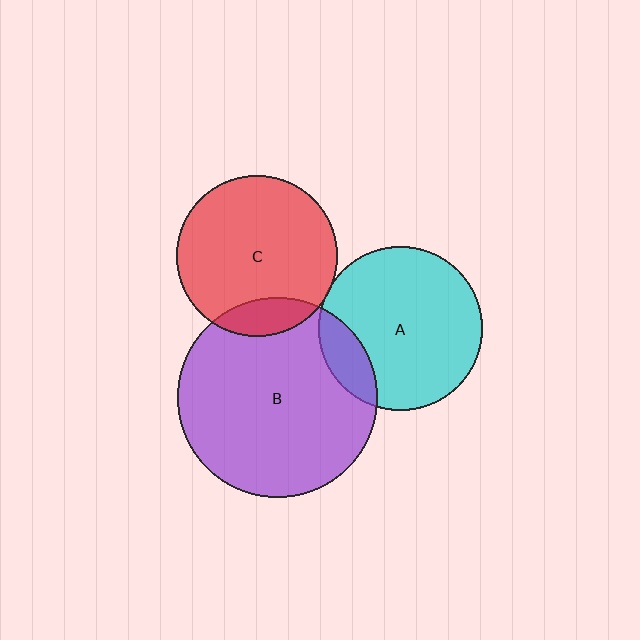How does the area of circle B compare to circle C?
Approximately 1.6 times.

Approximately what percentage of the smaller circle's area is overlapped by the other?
Approximately 15%.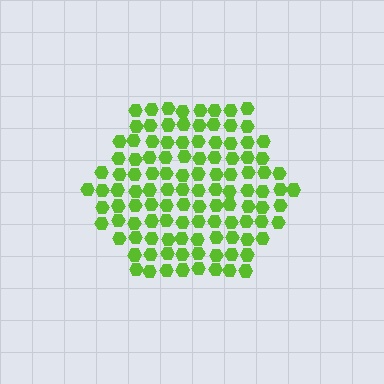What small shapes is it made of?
It is made of small hexagons.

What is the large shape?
The large shape is a hexagon.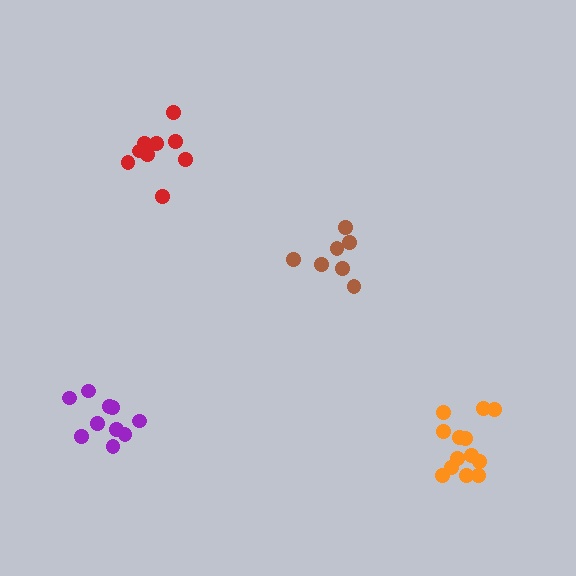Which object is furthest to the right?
The orange cluster is rightmost.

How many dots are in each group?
Group 1: 7 dots, Group 2: 13 dots, Group 3: 9 dots, Group 4: 10 dots (39 total).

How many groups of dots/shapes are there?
There are 4 groups.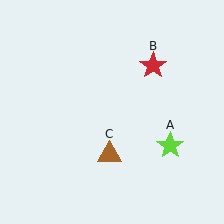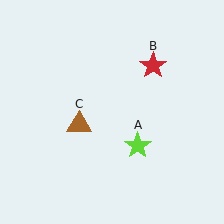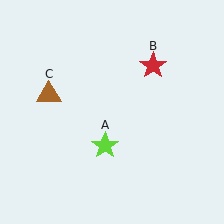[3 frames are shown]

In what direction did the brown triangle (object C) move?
The brown triangle (object C) moved up and to the left.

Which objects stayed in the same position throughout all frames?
Red star (object B) remained stationary.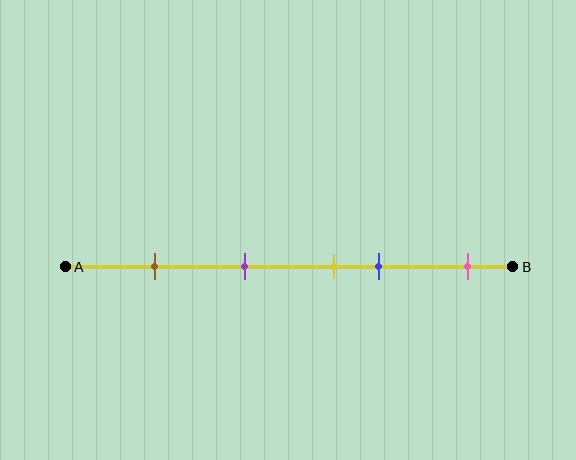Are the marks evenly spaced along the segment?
No, the marks are not evenly spaced.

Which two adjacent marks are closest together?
The yellow and blue marks are the closest adjacent pair.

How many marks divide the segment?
There are 5 marks dividing the segment.